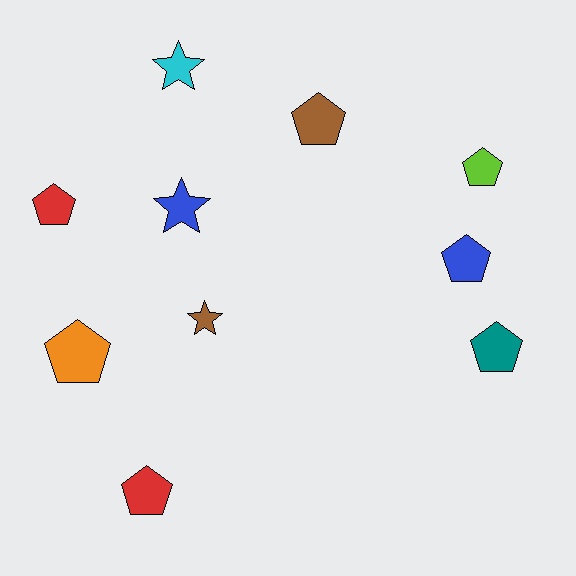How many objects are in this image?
There are 10 objects.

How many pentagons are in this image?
There are 7 pentagons.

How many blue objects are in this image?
There are 2 blue objects.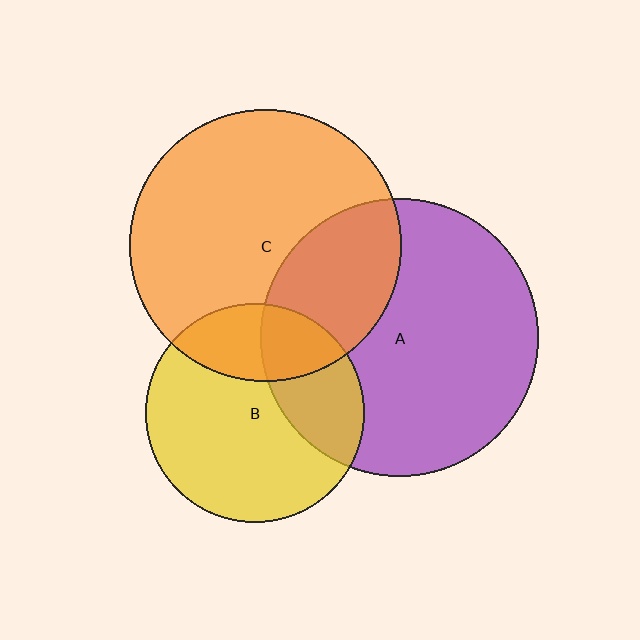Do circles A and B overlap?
Yes.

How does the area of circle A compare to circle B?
Approximately 1.6 times.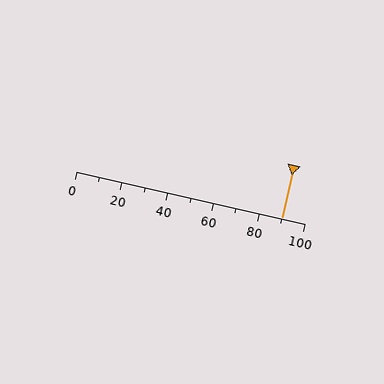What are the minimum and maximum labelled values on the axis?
The axis runs from 0 to 100.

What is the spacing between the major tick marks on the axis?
The major ticks are spaced 20 apart.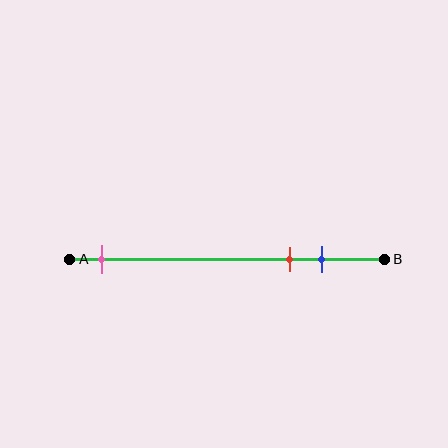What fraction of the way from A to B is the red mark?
The red mark is approximately 70% (0.7) of the way from A to B.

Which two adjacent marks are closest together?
The red and blue marks are the closest adjacent pair.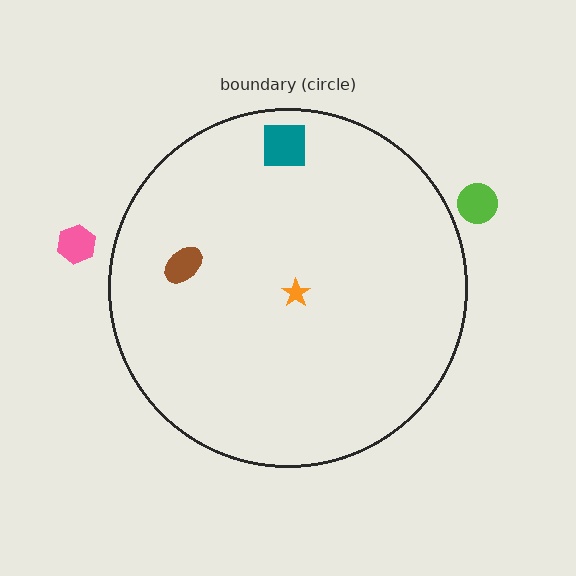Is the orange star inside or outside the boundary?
Inside.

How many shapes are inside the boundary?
3 inside, 2 outside.